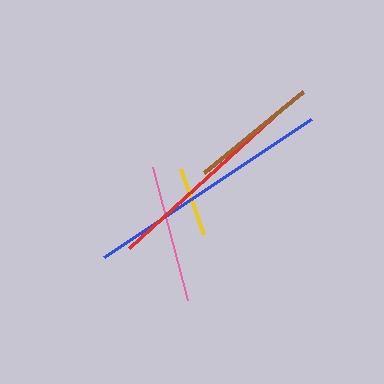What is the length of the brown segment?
The brown segment is approximately 128 pixels long.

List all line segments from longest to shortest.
From longest to shortest: blue, red, pink, brown, yellow.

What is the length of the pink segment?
The pink segment is approximately 137 pixels long.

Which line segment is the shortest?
The yellow line is the shortest at approximately 70 pixels.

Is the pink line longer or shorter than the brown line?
The pink line is longer than the brown line.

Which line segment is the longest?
The blue line is the longest at approximately 249 pixels.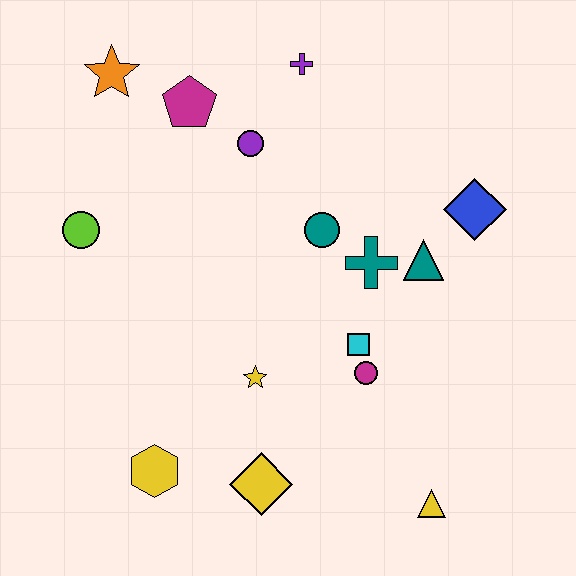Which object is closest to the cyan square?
The magenta circle is closest to the cyan square.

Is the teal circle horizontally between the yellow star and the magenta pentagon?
No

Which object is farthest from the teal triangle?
The orange star is farthest from the teal triangle.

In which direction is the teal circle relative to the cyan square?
The teal circle is above the cyan square.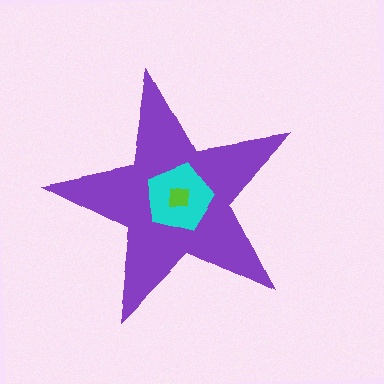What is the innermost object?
The lime square.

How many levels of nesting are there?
3.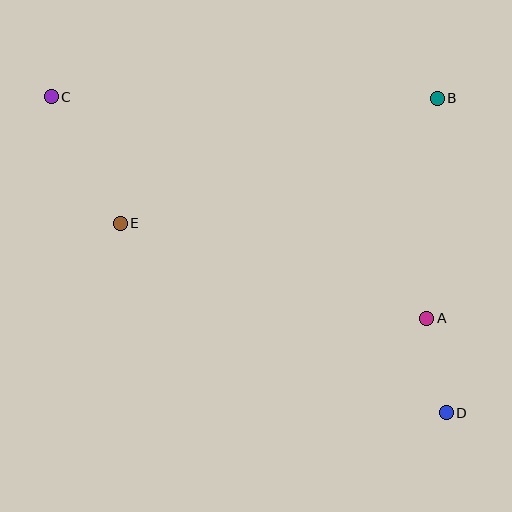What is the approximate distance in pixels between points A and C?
The distance between A and C is approximately 436 pixels.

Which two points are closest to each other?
Points A and D are closest to each other.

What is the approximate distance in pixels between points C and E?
The distance between C and E is approximately 144 pixels.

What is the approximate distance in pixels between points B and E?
The distance between B and E is approximately 341 pixels.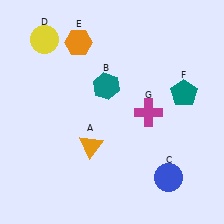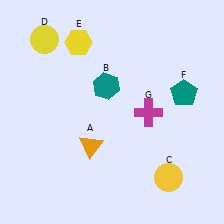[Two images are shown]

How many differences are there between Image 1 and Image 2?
There are 2 differences between the two images.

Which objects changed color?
C changed from blue to yellow. E changed from orange to yellow.